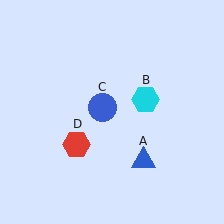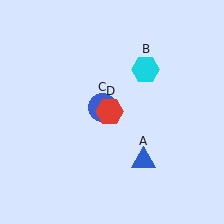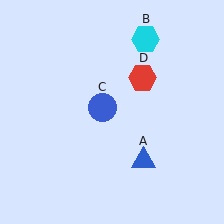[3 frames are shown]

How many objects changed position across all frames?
2 objects changed position: cyan hexagon (object B), red hexagon (object D).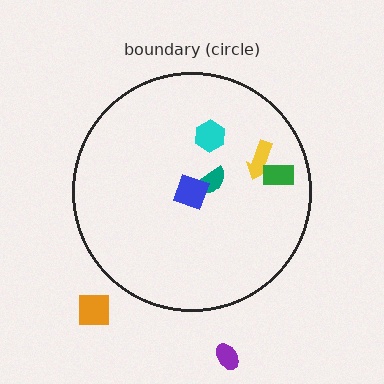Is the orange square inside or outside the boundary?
Outside.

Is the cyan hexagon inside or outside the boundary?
Inside.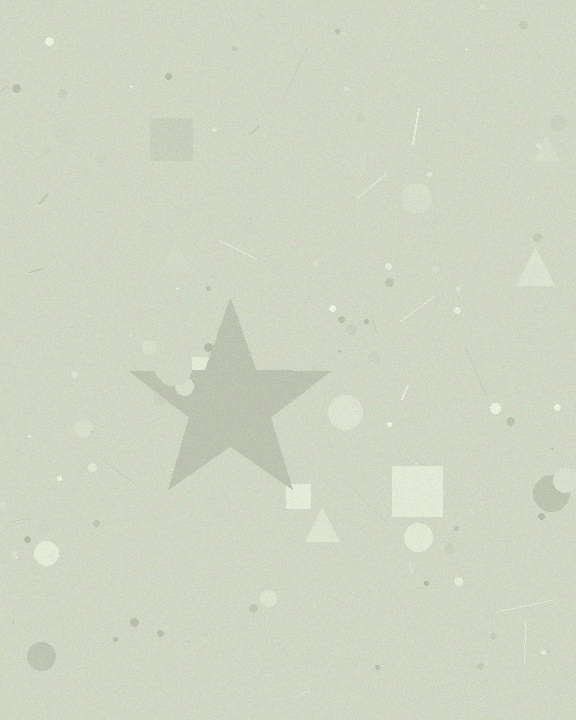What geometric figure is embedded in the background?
A star is embedded in the background.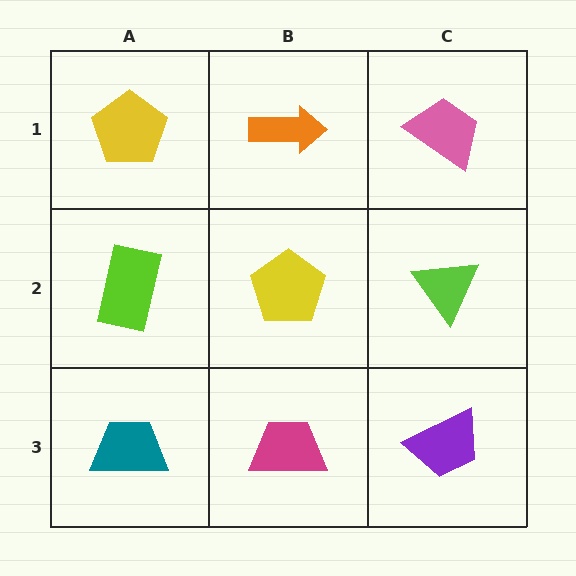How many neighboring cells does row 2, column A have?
3.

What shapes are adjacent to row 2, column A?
A yellow pentagon (row 1, column A), a teal trapezoid (row 3, column A), a yellow pentagon (row 2, column B).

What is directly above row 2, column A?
A yellow pentagon.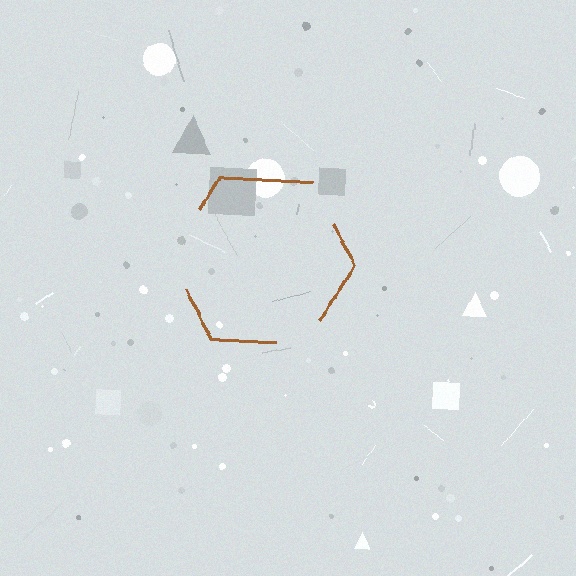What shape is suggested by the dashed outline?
The dashed outline suggests a hexagon.